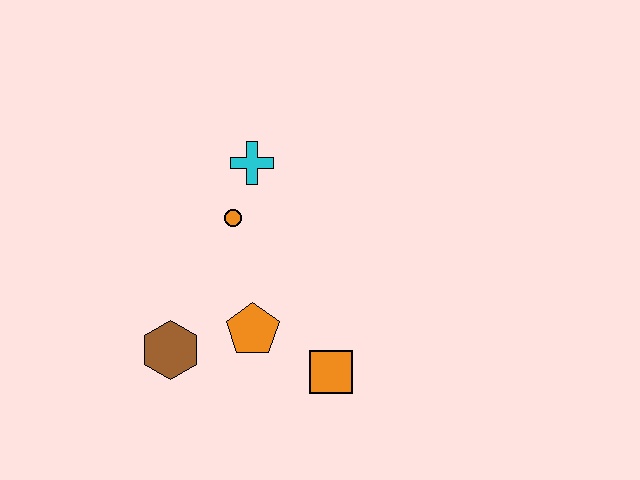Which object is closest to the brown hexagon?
The orange pentagon is closest to the brown hexagon.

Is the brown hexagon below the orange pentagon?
Yes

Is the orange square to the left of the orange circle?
No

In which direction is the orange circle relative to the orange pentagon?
The orange circle is above the orange pentagon.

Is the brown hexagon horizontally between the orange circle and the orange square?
No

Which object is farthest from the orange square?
The cyan cross is farthest from the orange square.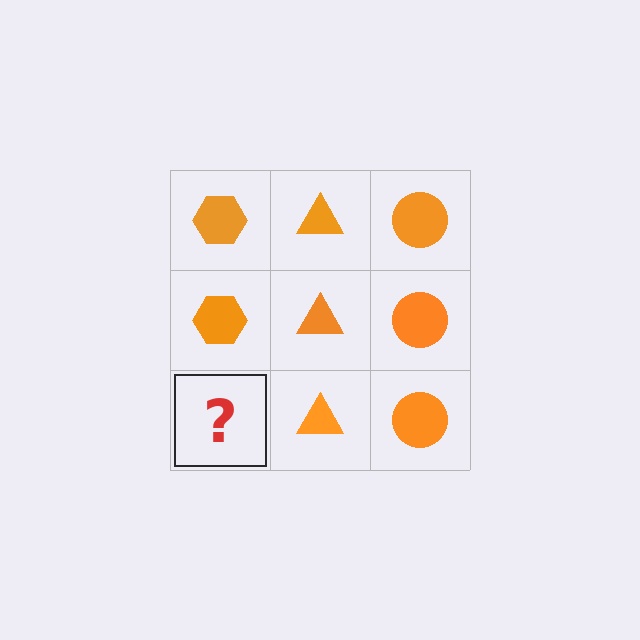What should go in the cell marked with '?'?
The missing cell should contain an orange hexagon.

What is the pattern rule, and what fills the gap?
The rule is that each column has a consistent shape. The gap should be filled with an orange hexagon.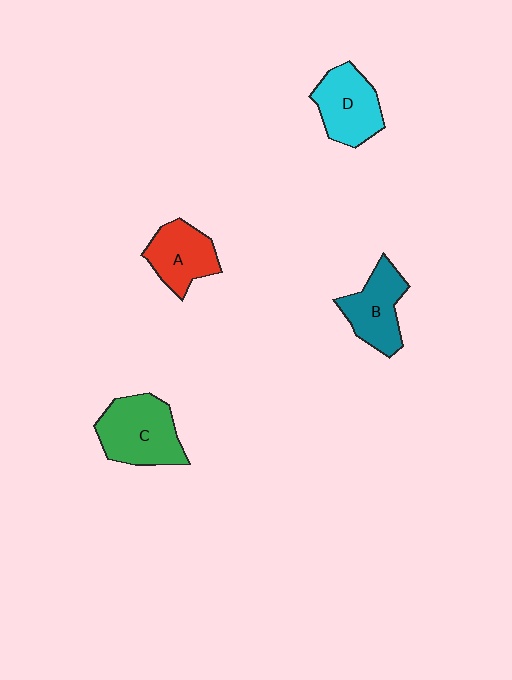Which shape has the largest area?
Shape C (green).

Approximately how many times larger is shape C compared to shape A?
Approximately 1.3 times.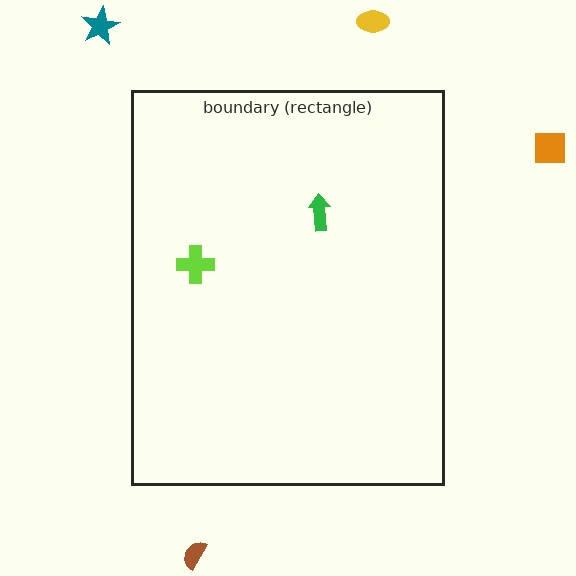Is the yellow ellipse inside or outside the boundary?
Outside.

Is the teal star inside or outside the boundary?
Outside.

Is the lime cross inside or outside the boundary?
Inside.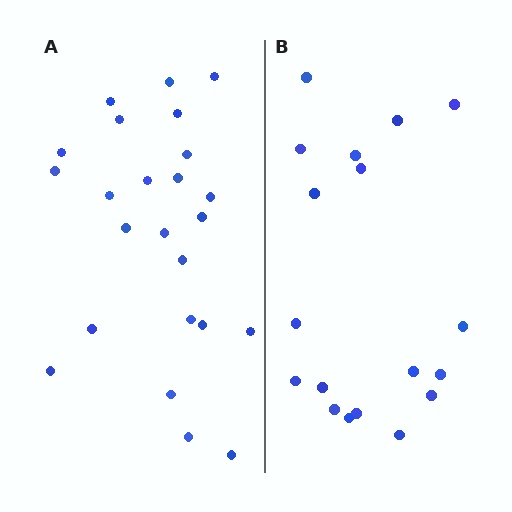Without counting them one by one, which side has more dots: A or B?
Region A (the left region) has more dots.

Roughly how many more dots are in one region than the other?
Region A has about 6 more dots than region B.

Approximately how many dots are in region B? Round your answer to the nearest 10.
About 20 dots. (The exact count is 18, which rounds to 20.)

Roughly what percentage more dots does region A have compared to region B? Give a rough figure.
About 35% more.